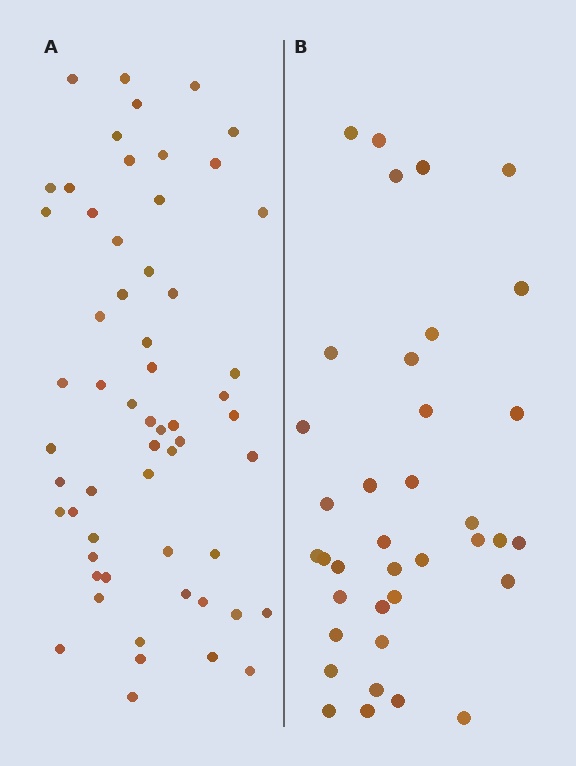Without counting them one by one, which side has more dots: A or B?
Region A (the left region) has more dots.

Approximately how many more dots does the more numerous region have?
Region A has approximately 20 more dots than region B.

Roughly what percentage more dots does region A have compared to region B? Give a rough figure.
About 55% more.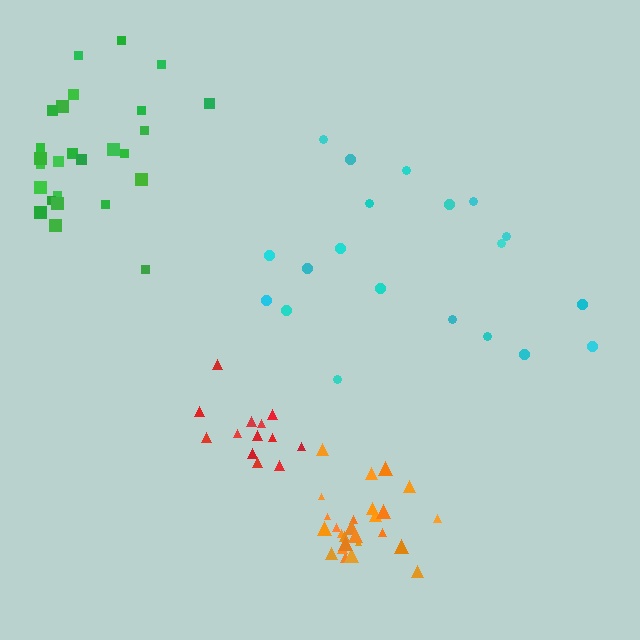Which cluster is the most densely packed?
Orange.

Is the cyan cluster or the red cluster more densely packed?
Red.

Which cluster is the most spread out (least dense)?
Cyan.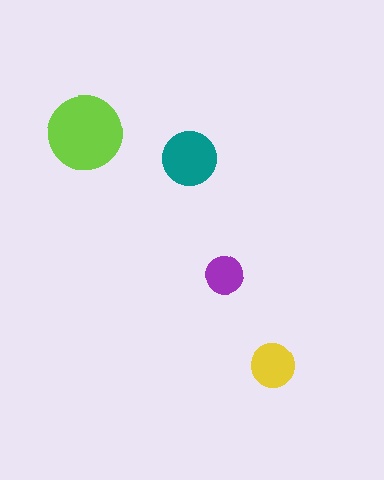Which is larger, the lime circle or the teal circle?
The lime one.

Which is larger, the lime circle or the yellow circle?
The lime one.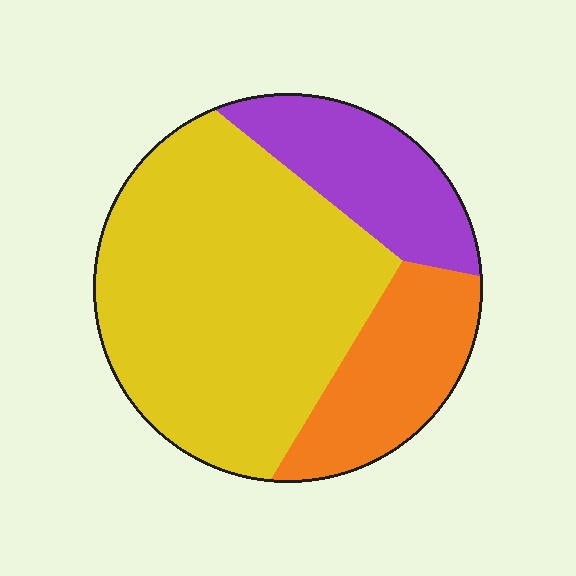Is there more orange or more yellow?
Yellow.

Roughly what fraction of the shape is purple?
Purple covers around 20% of the shape.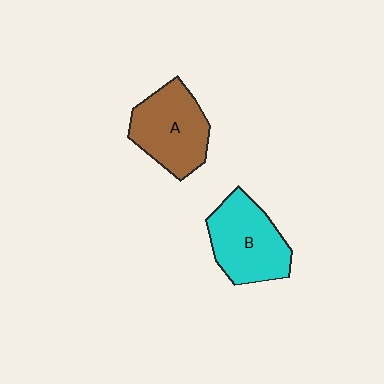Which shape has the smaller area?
Shape A (brown).